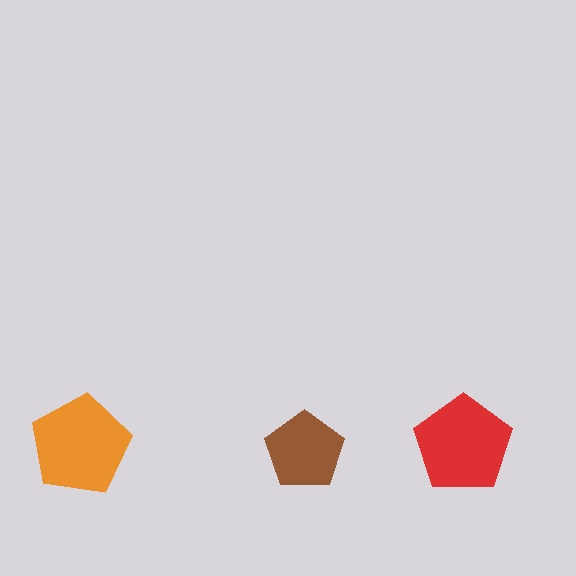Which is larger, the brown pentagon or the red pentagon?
The red one.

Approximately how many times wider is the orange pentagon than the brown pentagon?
About 1.5 times wider.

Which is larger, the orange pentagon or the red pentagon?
The orange one.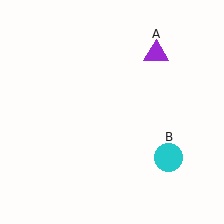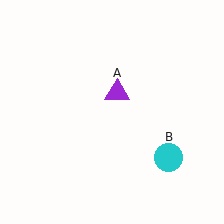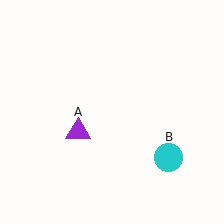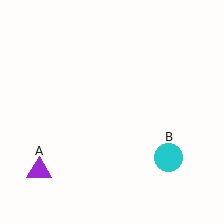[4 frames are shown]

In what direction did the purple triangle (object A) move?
The purple triangle (object A) moved down and to the left.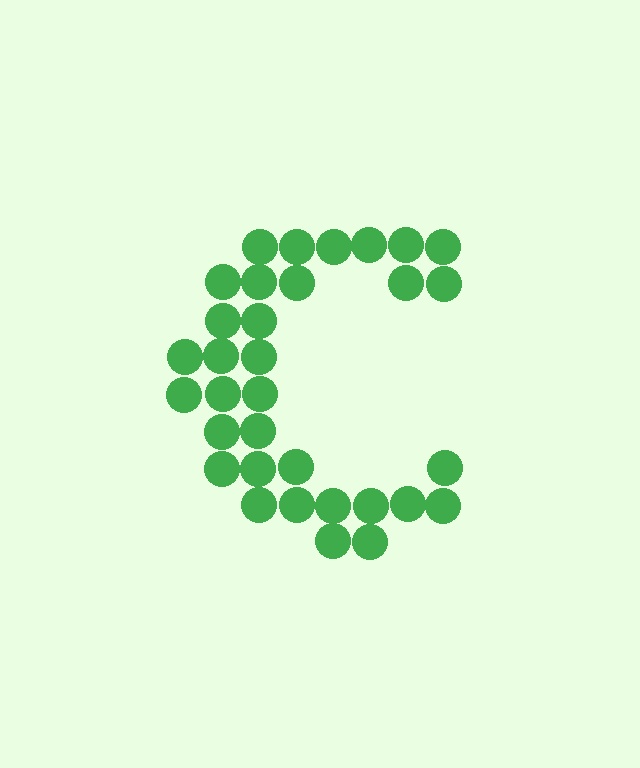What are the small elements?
The small elements are circles.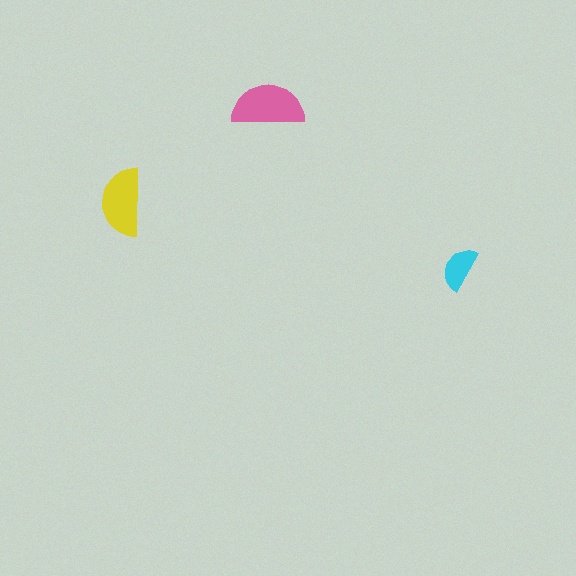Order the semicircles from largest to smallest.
the pink one, the yellow one, the cyan one.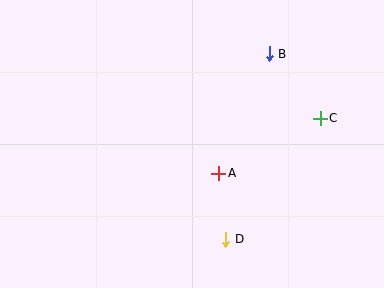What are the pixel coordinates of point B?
Point B is at (269, 54).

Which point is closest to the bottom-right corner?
Point D is closest to the bottom-right corner.